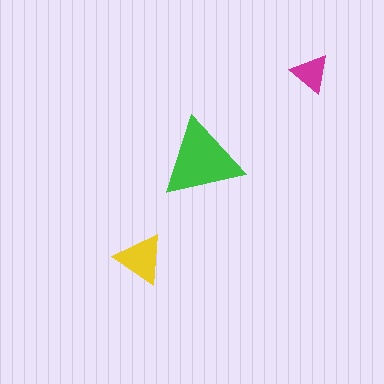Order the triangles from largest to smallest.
the green one, the yellow one, the magenta one.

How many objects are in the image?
There are 3 objects in the image.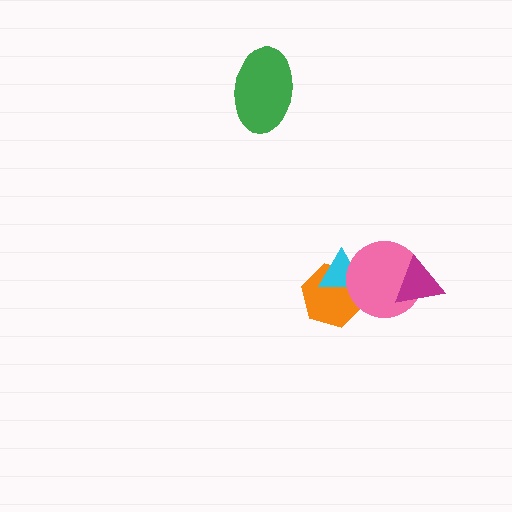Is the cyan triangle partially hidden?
Yes, it is partially covered by another shape.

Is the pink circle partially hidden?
Yes, it is partially covered by another shape.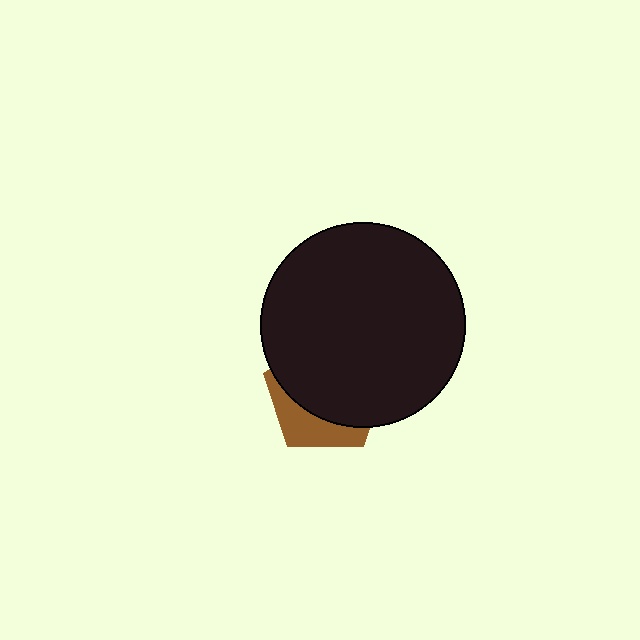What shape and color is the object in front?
The object in front is a black circle.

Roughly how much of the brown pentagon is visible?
A small part of it is visible (roughly 30%).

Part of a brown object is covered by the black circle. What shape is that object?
It is a pentagon.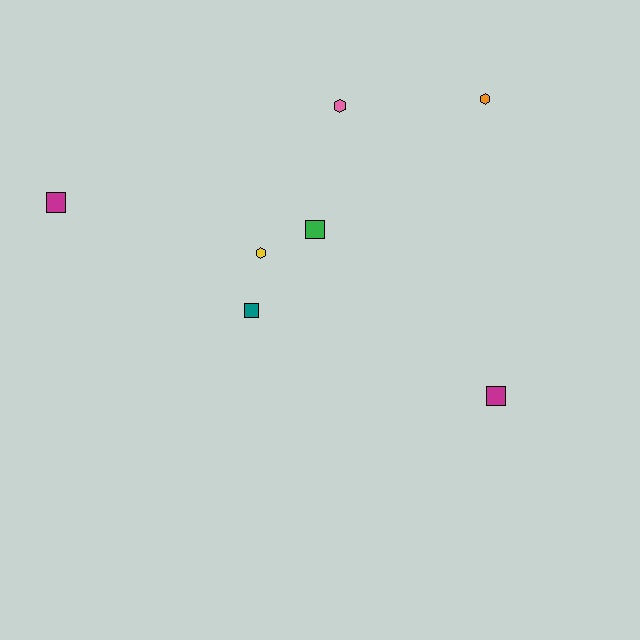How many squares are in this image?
There are 4 squares.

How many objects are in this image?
There are 7 objects.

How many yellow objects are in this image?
There is 1 yellow object.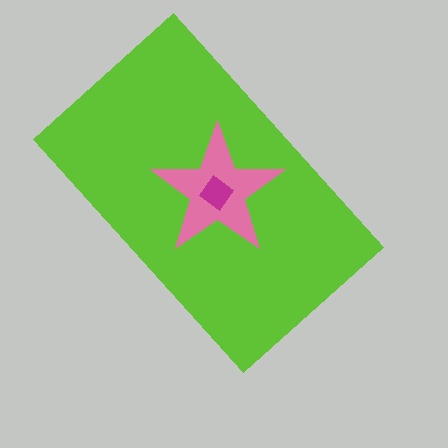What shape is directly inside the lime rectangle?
The pink star.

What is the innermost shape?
The magenta diamond.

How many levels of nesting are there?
3.